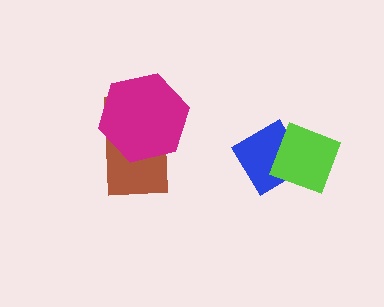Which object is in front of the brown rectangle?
The magenta hexagon is in front of the brown rectangle.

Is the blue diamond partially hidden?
Yes, it is partially covered by another shape.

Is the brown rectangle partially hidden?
Yes, it is partially covered by another shape.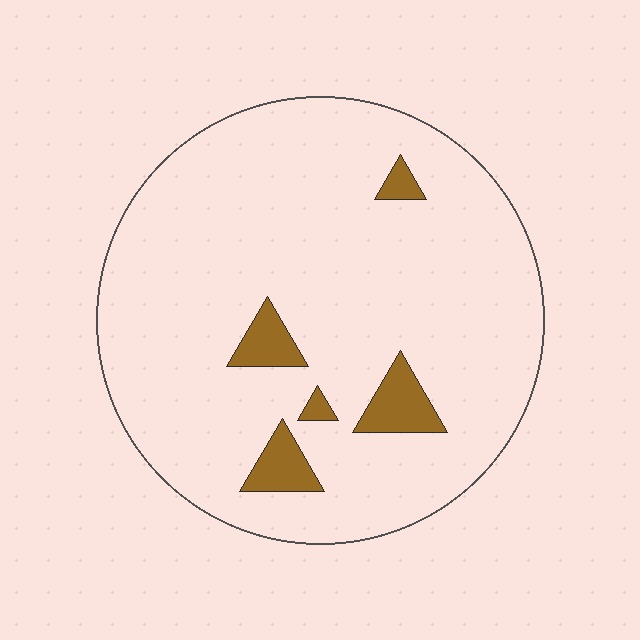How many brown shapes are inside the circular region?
5.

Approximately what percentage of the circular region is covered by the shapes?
Approximately 10%.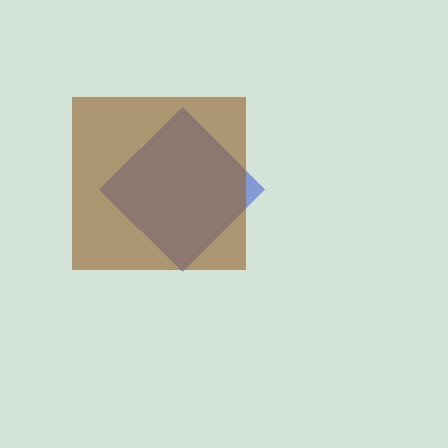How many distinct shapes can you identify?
There are 2 distinct shapes: a blue diamond, a brown square.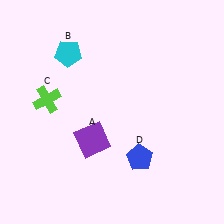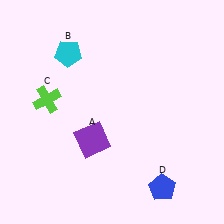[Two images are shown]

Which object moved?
The blue pentagon (D) moved down.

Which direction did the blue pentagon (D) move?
The blue pentagon (D) moved down.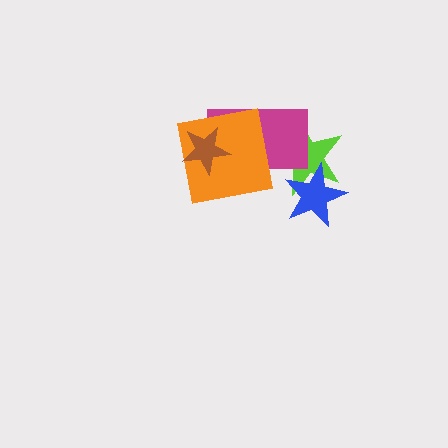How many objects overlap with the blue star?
1 object overlaps with the blue star.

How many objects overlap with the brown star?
2 objects overlap with the brown star.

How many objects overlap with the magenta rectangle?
3 objects overlap with the magenta rectangle.